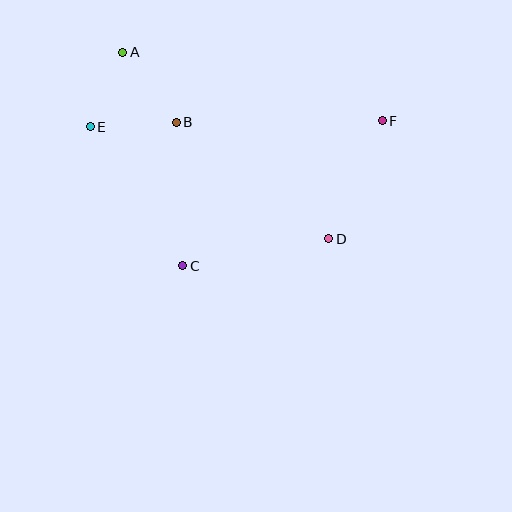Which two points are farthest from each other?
Points E and F are farthest from each other.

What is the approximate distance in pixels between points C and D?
The distance between C and D is approximately 149 pixels.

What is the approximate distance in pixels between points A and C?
The distance between A and C is approximately 221 pixels.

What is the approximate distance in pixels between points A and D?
The distance between A and D is approximately 278 pixels.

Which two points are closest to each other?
Points A and E are closest to each other.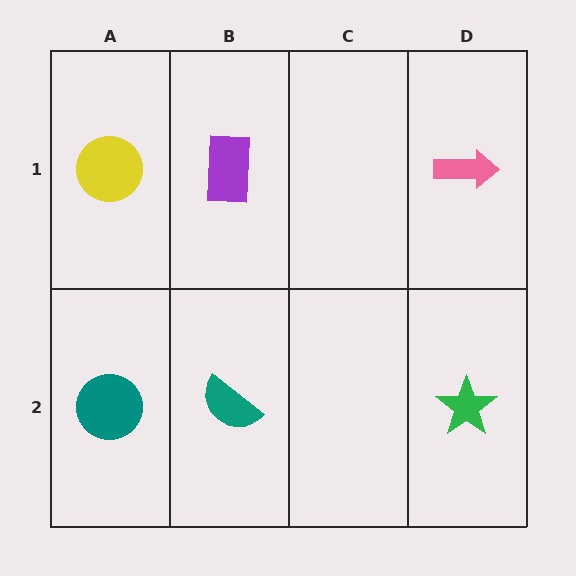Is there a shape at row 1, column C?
No, that cell is empty.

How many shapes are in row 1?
3 shapes.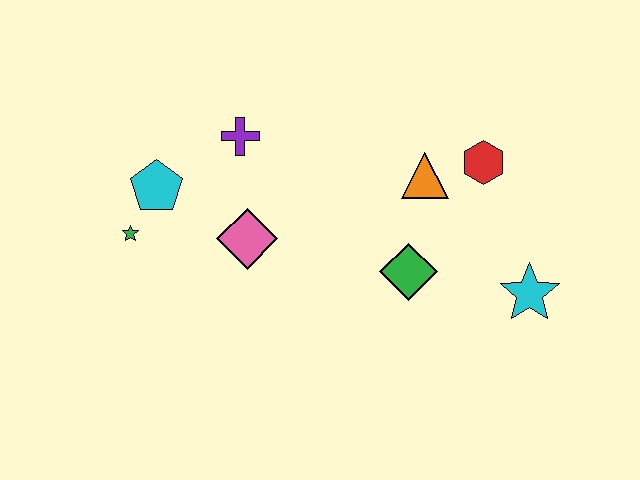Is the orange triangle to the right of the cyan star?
No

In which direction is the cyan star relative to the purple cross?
The cyan star is to the right of the purple cross.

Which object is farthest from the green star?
The cyan star is farthest from the green star.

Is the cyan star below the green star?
Yes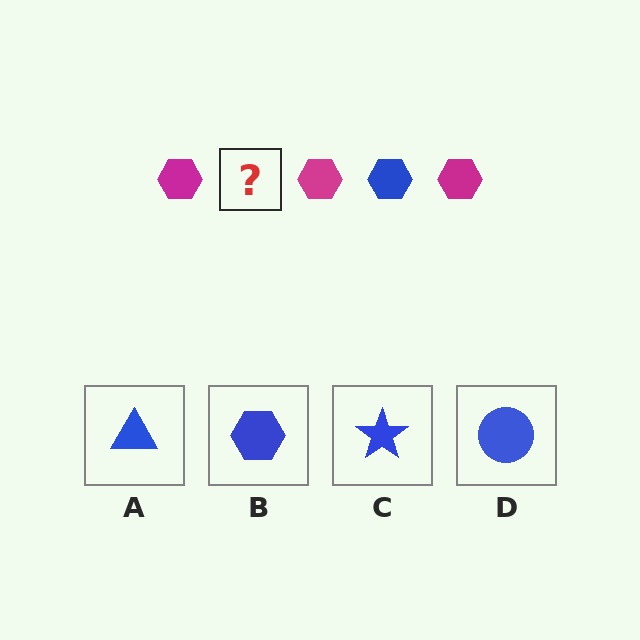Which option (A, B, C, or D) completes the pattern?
B.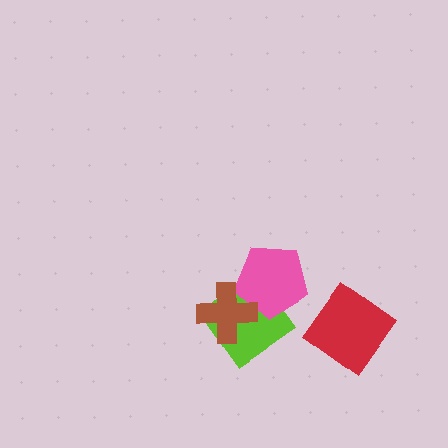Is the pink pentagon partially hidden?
Yes, it is partially covered by another shape.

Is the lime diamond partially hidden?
Yes, it is partially covered by another shape.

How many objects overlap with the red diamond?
0 objects overlap with the red diamond.